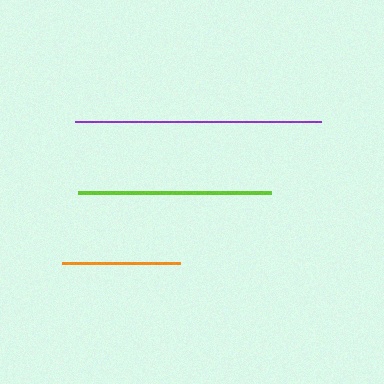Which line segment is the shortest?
The orange line is the shortest at approximately 117 pixels.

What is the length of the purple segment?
The purple segment is approximately 247 pixels long.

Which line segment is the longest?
The purple line is the longest at approximately 247 pixels.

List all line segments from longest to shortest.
From longest to shortest: purple, lime, orange.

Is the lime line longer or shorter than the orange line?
The lime line is longer than the orange line.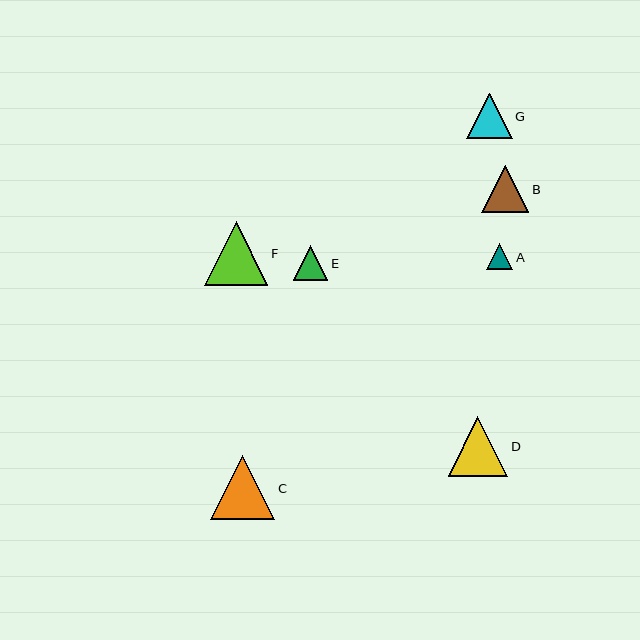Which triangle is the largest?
Triangle C is the largest with a size of approximately 64 pixels.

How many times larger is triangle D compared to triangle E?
Triangle D is approximately 1.7 times the size of triangle E.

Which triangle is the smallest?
Triangle A is the smallest with a size of approximately 26 pixels.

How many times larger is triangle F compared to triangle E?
Triangle F is approximately 1.8 times the size of triangle E.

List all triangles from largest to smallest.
From largest to smallest: C, F, D, B, G, E, A.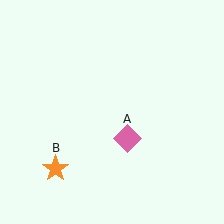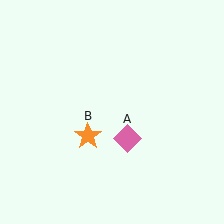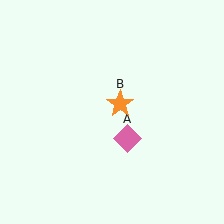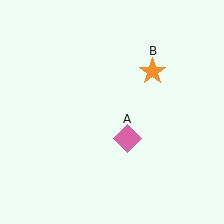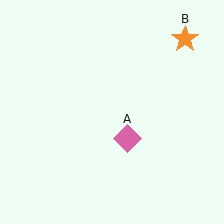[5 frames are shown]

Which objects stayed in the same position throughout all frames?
Pink diamond (object A) remained stationary.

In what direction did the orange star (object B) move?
The orange star (object B) moved up and to the right.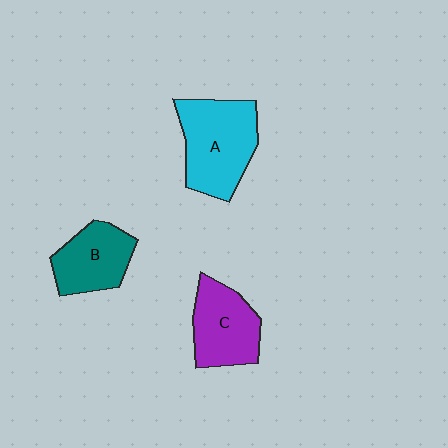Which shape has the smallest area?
Shape B (teal).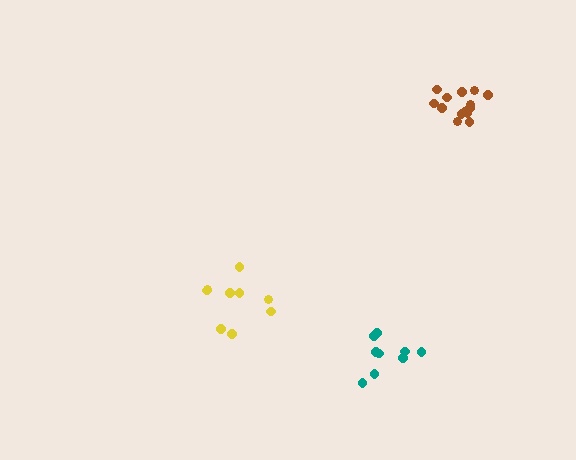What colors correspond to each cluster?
The clusters are colored: yellow, brown, teal.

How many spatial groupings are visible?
There are 3 spatial groupings.